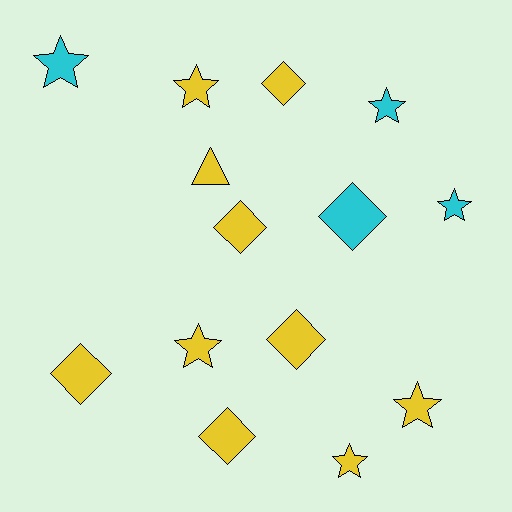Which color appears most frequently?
Yellow, with 10 objects.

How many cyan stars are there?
There are 3 cyan stars.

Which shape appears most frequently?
Star, with 7 objects.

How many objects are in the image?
There are 14 objects.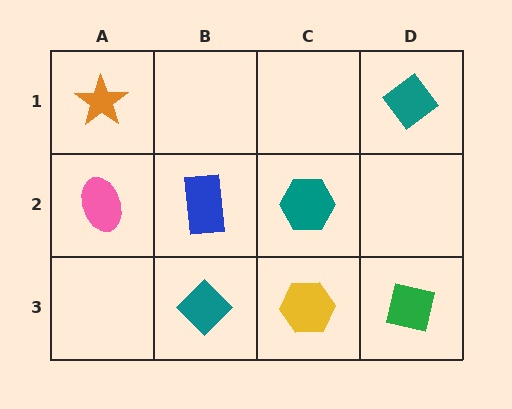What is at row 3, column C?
A yellow hexagon.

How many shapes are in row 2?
3 shapes.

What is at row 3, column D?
A green square.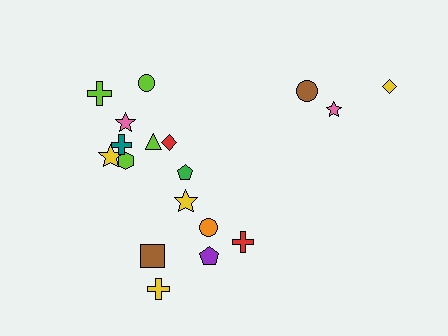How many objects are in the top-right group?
There are 3 objects.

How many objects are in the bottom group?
There are 7 objects.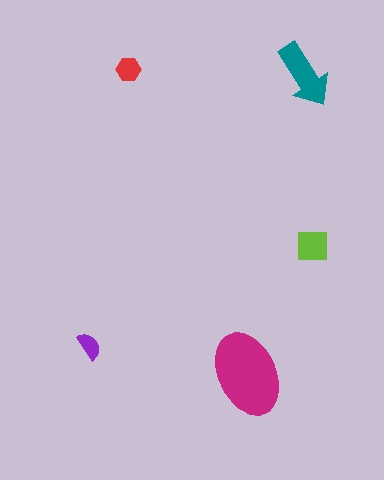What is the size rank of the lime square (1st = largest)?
3rd.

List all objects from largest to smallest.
The magenta ellipse, the teal arrow, the lime square, the red hexagon, the purple semicircle.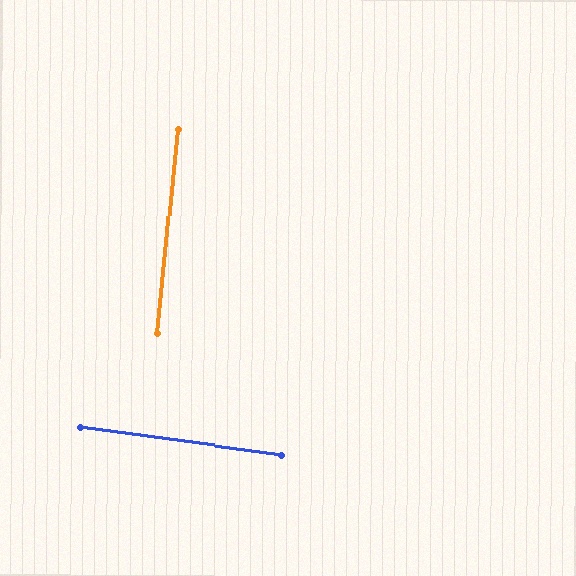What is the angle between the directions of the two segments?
Approximately 88 degrees.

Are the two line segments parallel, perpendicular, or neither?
Perpendicular — they meet at approximately 88°.